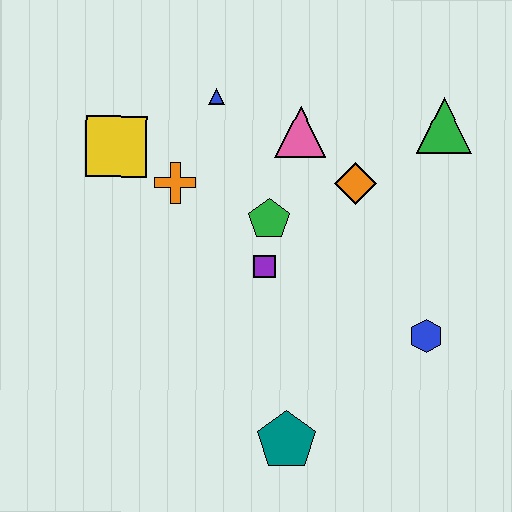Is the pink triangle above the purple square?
Yes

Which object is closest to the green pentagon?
The purple square is closest to the green pentagon.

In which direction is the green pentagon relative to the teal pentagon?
The green pentagon is above the teal pentagon.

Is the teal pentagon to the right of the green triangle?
No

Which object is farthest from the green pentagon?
The teal pentagon is farthest from the green pentagon.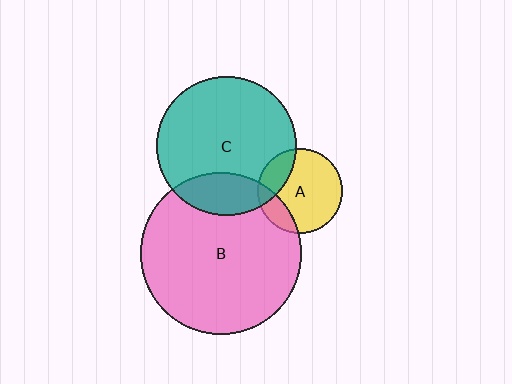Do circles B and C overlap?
Yes.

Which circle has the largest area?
Circle B (pink).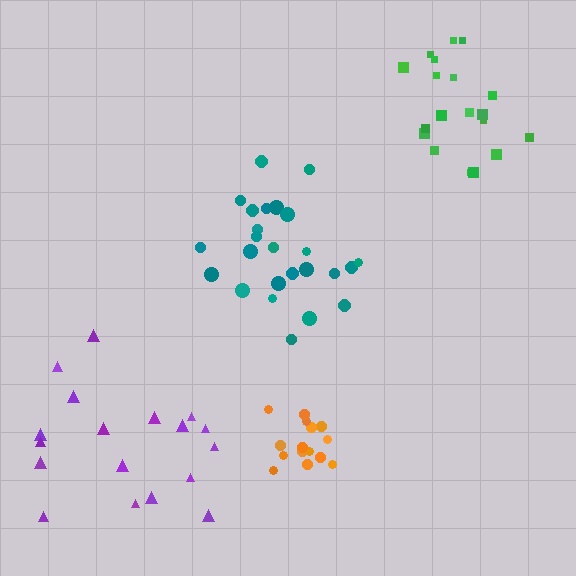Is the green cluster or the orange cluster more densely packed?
Orange.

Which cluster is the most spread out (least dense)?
Purple.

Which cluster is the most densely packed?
Orange.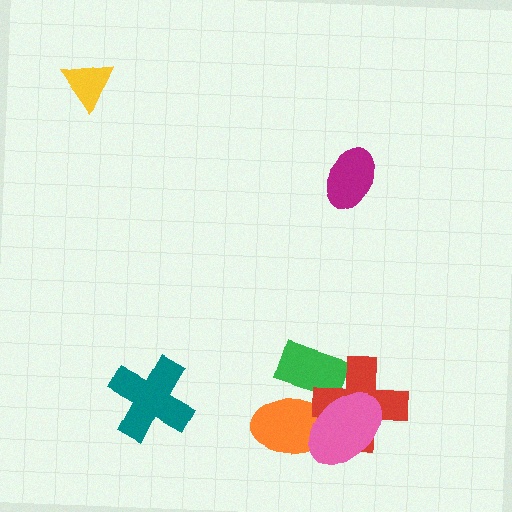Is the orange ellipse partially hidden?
Yes, it is partially covered by another shape.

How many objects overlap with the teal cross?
0 objects overlap with the teal cross.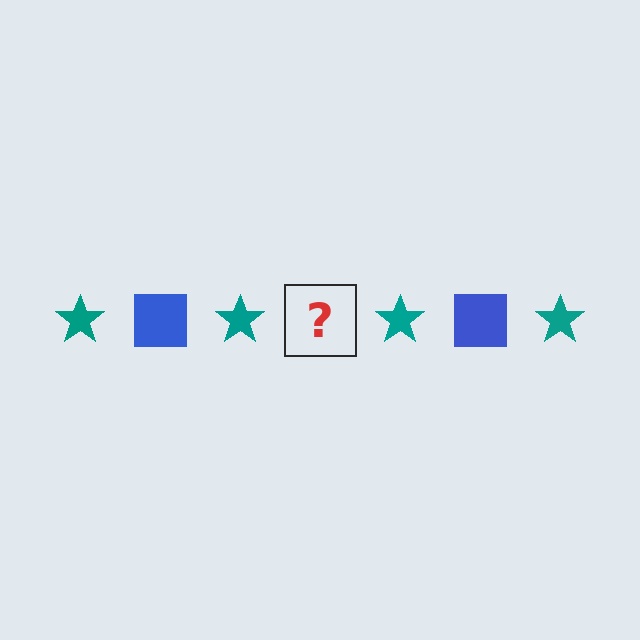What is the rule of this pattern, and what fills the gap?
The rule is that the pattern alternates between teal star and blue square. The gap should be filled with a blue square.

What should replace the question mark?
The question mark should be replaced with a blue square.